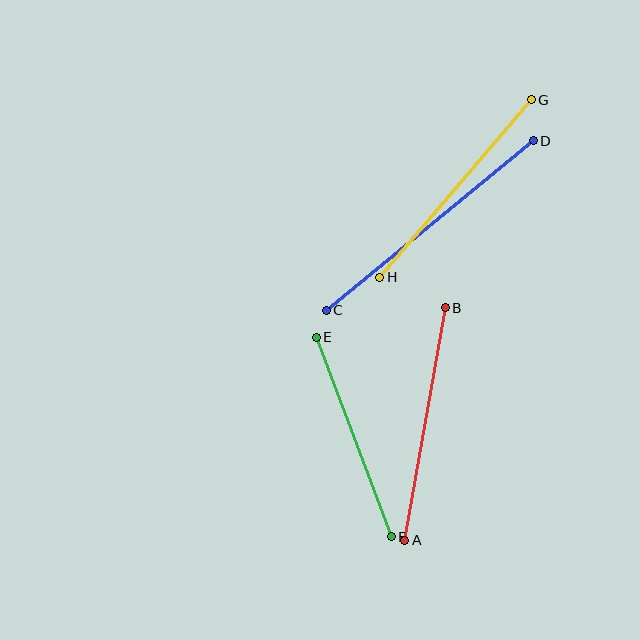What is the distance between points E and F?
The distance is approximately 213 pixels.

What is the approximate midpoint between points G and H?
The midpoint is at approximately (456, 189) pixels.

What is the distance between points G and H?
The distance is approximately 233 pixels.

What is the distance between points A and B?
The distance is approximately 236 pixels.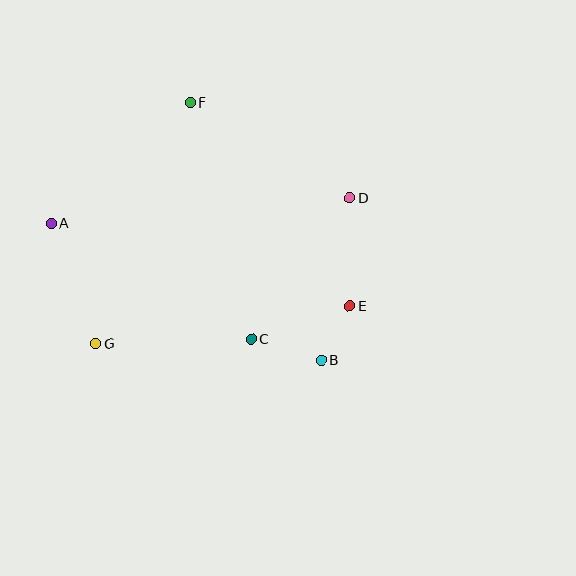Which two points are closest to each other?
Points B and E are closest to each other.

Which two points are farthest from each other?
Points A and E are farthest from each other.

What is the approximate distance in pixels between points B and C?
The distance between B and C is approximately 73 pixels.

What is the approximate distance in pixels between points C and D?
The distance between C and D is approximately 172 pixels.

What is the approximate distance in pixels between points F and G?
The distance between F and G is approximately 259 pixels.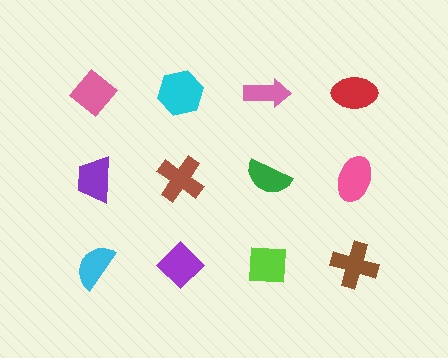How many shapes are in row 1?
4 shapes.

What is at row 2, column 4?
A pink ellipse.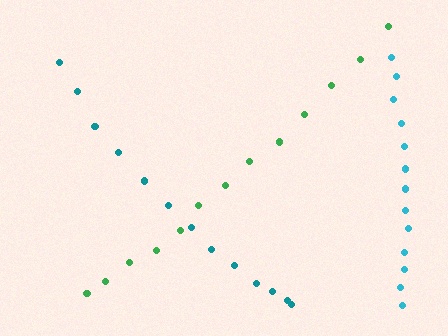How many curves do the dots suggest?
There are 3 distinct paths.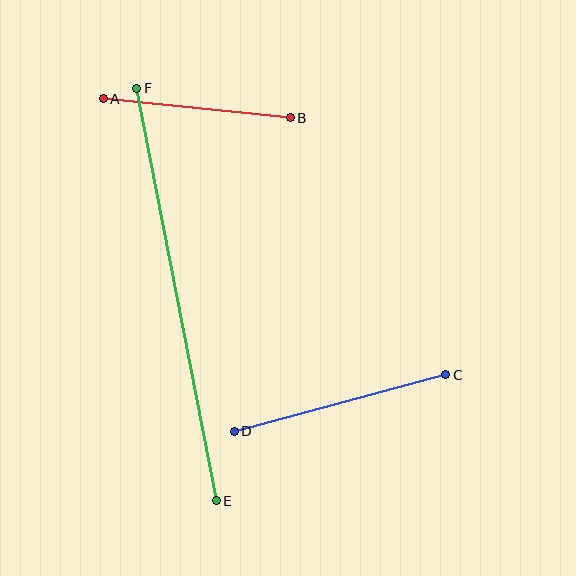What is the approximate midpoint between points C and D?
The midpoint is at approximately (340, 403) pixels.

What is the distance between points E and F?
The distance is approximately 420 pixels.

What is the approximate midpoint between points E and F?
The midpoint is at approximately (177, 295) pixels.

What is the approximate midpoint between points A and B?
The midpoint is at approximately (197, 108) pixels.